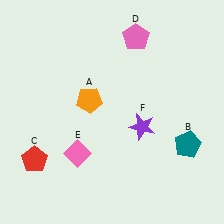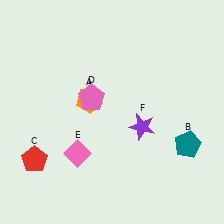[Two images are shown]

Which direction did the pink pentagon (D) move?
The pink pentagon (D) moved down.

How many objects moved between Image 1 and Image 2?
1 object moved between the two images.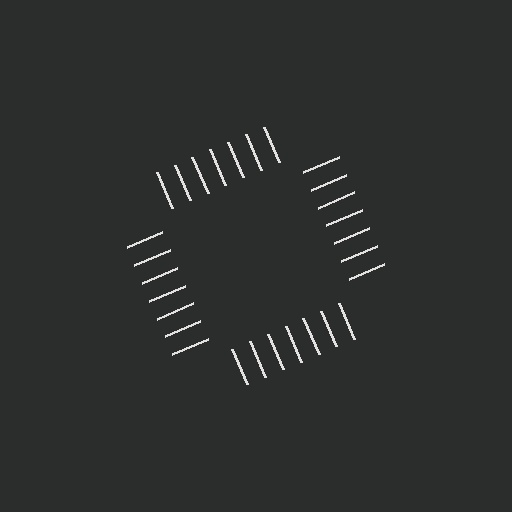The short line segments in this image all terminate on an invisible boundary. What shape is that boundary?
An illusory square — the line segments terminate on its edges but no continuous stroke is drawn.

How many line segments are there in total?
28 — 7 along each of the 4 edges.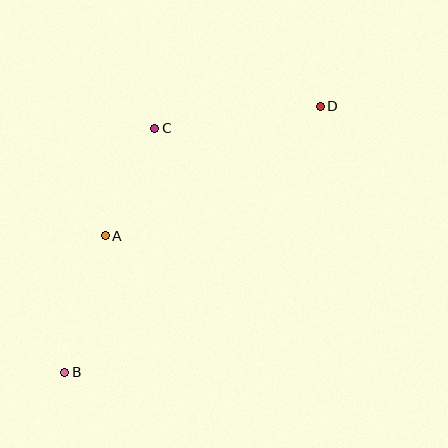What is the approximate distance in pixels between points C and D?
The distance between C and D is approximately 167 pixels.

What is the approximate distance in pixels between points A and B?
The distance between A and B is approximately 143 pixels.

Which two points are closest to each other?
Points A and C are closest to each other.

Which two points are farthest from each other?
Points B and D are farthest from each other.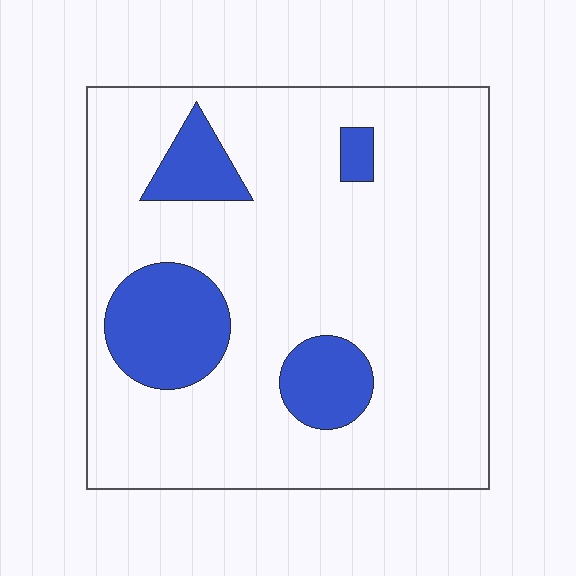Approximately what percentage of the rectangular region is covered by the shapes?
Approximately 15%.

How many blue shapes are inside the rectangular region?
4.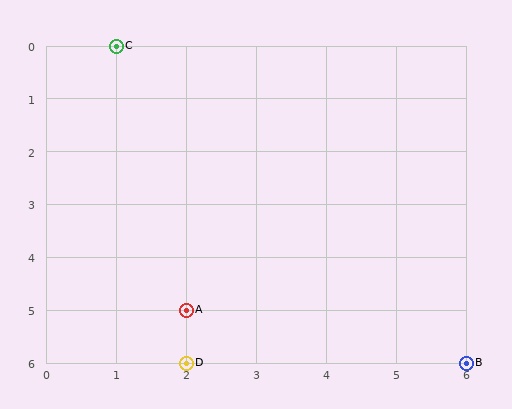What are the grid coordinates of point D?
Point D is at grid coordinates (2, 6).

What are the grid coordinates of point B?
Point B is at grid coordinates (6, 6).